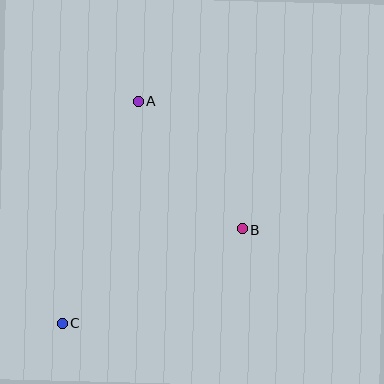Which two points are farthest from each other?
Points A and C are farthest from each other.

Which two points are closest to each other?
Points A and B are closest to each other.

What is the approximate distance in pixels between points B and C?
The distance between B and C is approximately 203 pixels.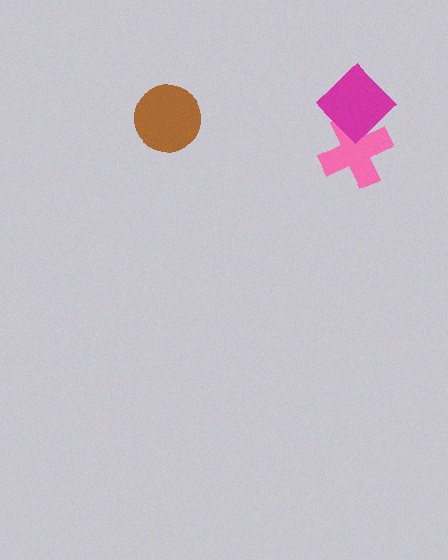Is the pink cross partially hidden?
Yes, it is partially covered by another shape.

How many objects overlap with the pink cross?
1 object overlaps with the pink cross.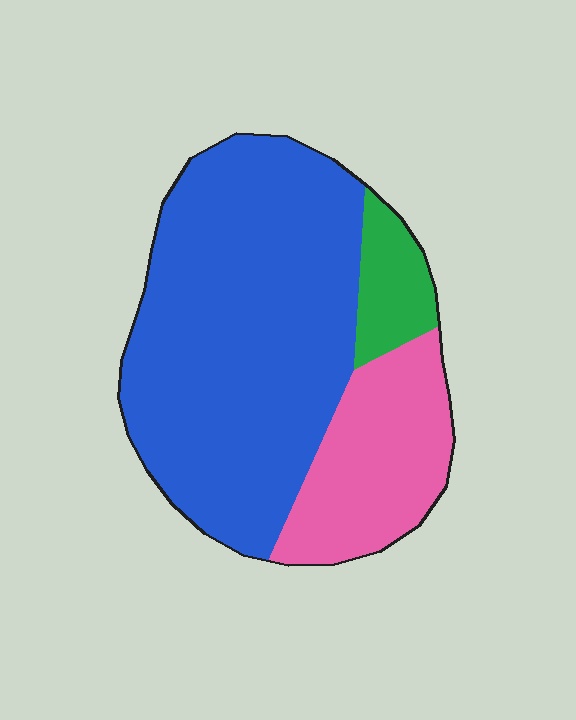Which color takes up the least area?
Green, at roughly 10%.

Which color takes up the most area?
Blue, at roughly 70%.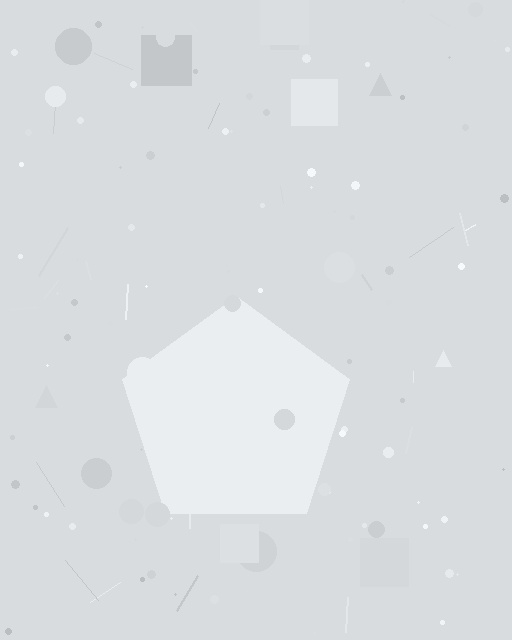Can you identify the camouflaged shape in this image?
The camouflaged shape is a pentagon.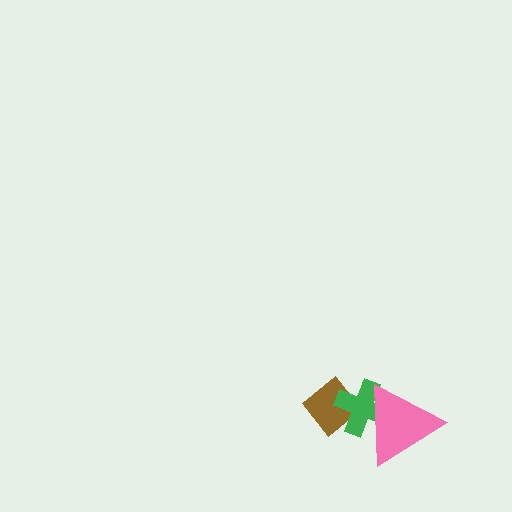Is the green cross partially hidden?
Yes, it is partially covered by another shape.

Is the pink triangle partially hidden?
No, no other shape covers it.